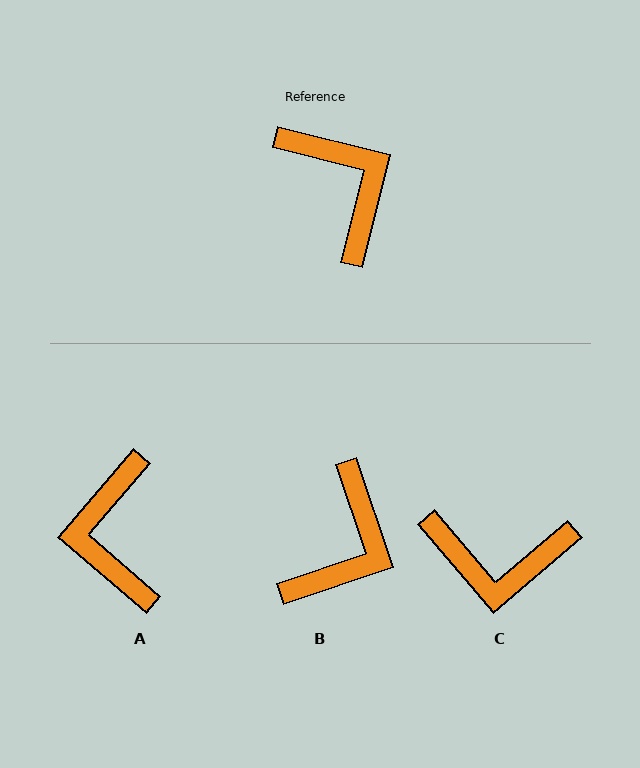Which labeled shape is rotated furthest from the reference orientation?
A, about 153 degrees away.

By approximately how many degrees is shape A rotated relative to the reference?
Approximately 153 degrees counter-clockwise.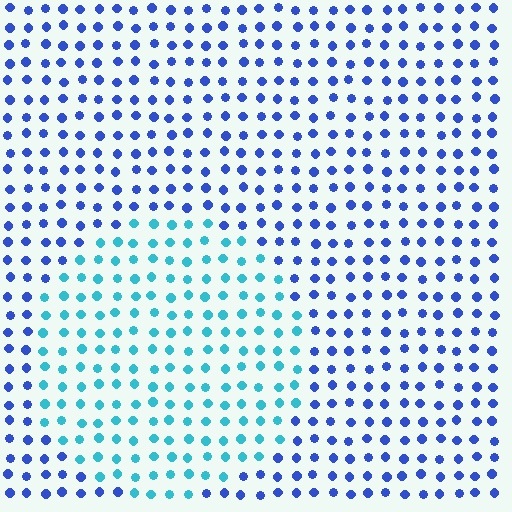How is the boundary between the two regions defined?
The boundary is defined purely by a slight shift in hue (about 43 degrees). Spacing, size, and orientation are identical on both sides.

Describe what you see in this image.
The image is filled with small blue elements in a uniform arrangement. A circle-shaped region is visible where the elements are tinted to a slightly different hue, forming a subtle color boundary.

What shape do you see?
I see a circle.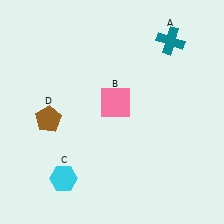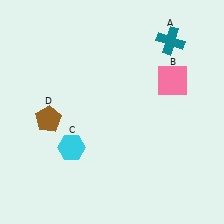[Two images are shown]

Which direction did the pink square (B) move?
The pink square (B) moved right.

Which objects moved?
The objects that moved are: the pink square (B), the cyan hexagon (C).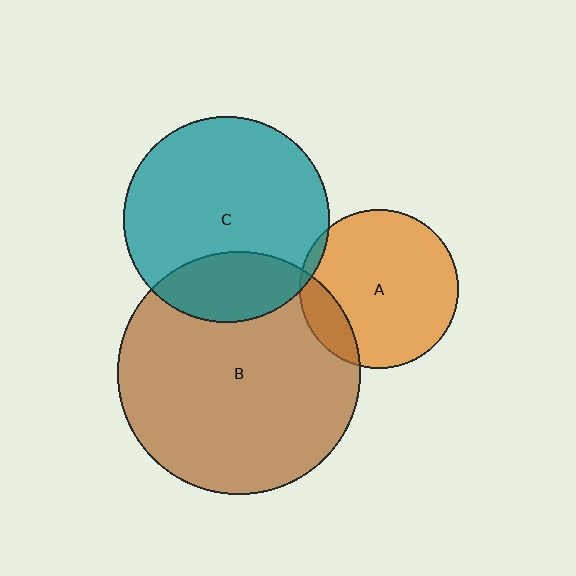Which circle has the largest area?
Circle B (brown).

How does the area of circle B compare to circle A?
Approximately 2.3 times.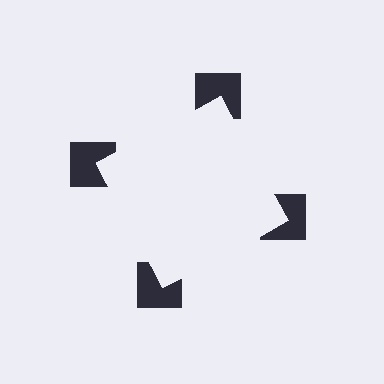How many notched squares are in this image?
There are 4 — one at each vertex of the illusory square.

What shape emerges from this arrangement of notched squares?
An illusory square — its edges are inferred from the aligned wedge cuts in the notched squares, not physically drawn.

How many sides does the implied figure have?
4 sides.